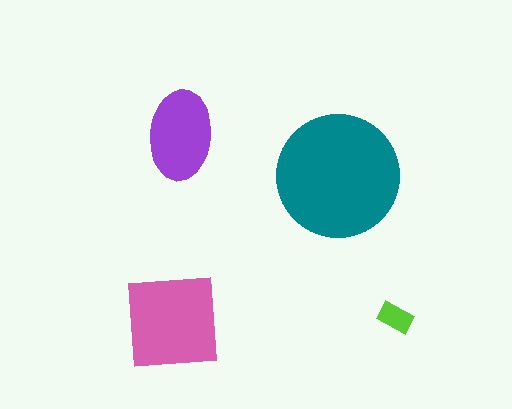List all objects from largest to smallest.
The teal circle, the pink square, the purple ellipse, the lime rectangle.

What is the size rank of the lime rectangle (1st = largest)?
4th.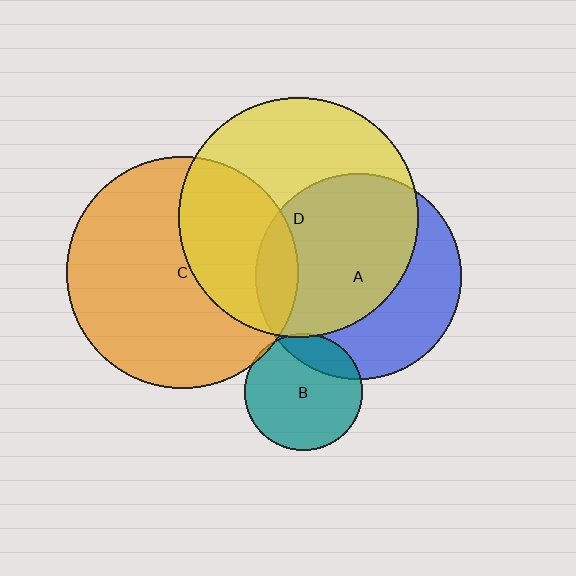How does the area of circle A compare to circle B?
Approximately 3.1 times.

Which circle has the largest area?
Circle D (yellow).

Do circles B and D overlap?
Yes.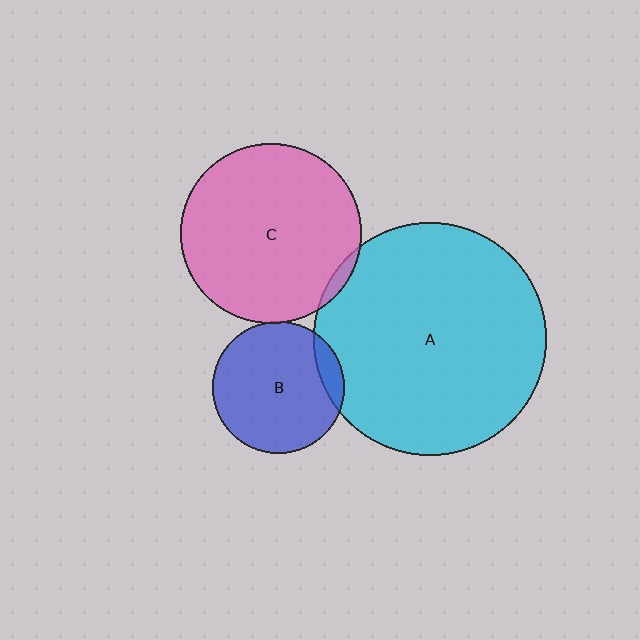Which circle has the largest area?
Circle A (cyan).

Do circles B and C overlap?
Yes.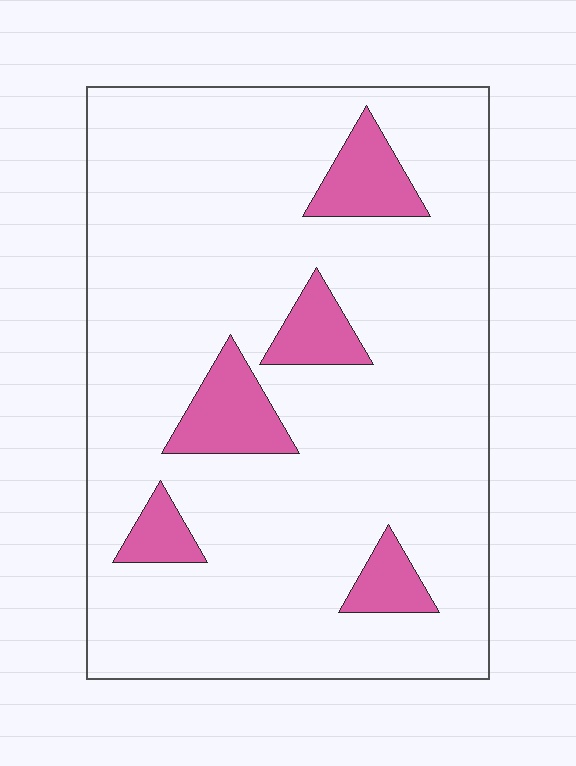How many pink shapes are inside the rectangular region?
5.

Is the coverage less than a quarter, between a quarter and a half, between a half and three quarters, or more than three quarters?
Less than a quarter.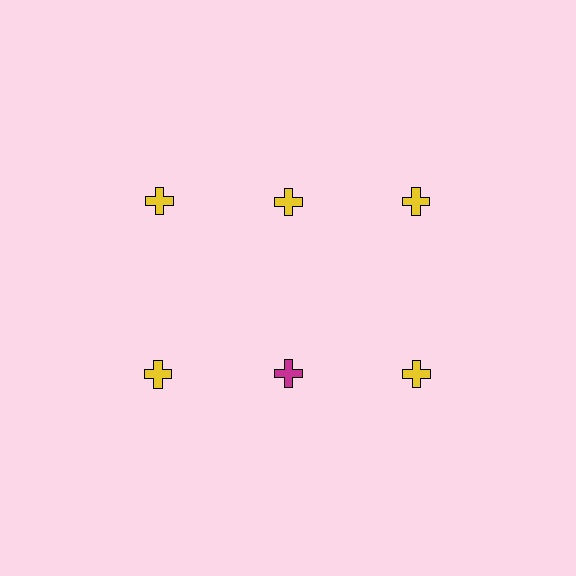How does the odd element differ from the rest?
It has a different color: magenta instead of yellow.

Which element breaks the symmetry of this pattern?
The magenta cross in the second row, second from left column breaks the symmetry. All other shapes are yellow crosses.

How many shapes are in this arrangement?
There are 6 shapes arranged in a grid pattern.